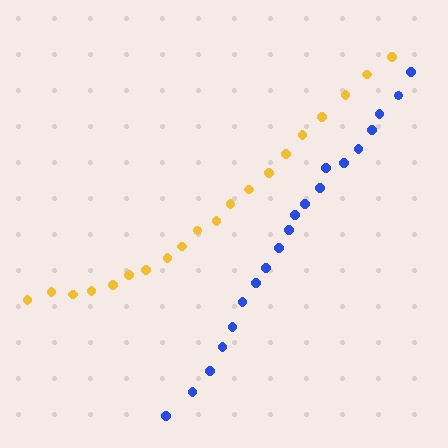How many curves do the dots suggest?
There are 2 distinct paths.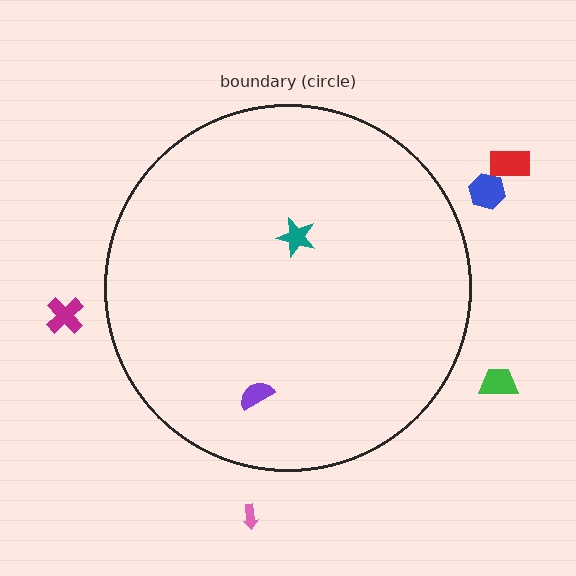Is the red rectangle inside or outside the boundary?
Outside.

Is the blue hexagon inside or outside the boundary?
Outside.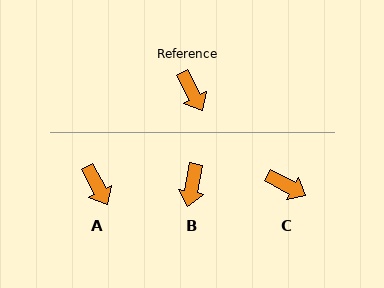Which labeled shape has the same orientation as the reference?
A.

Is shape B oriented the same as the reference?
No, it is off by about 39 degrees.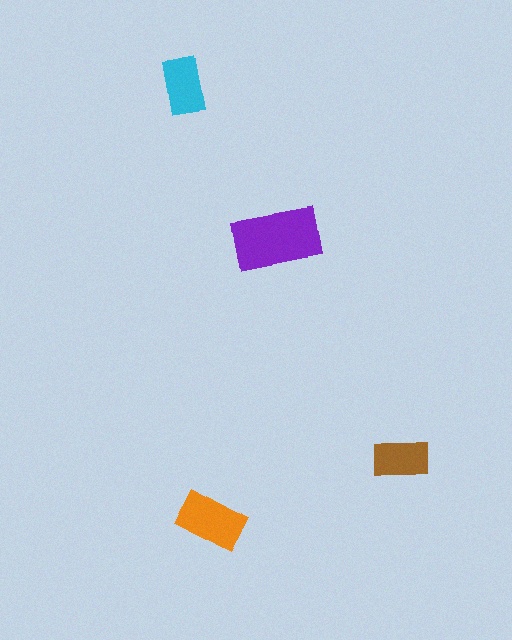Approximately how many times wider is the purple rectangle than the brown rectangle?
About 1.5 times wider.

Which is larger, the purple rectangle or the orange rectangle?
The purple one.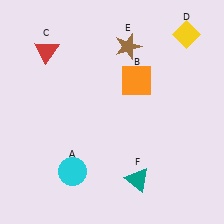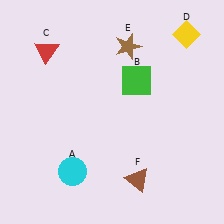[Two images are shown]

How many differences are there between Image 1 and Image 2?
There are 2 differences between the two images.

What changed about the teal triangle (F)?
In Image 1, F is teal. In Image 2, it changed to brown.